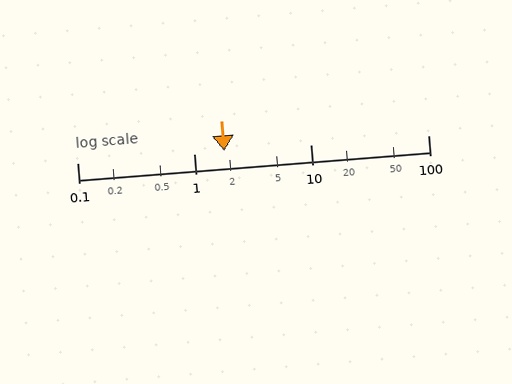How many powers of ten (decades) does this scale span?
The scale spans 3 decades, from 0.1 to 100.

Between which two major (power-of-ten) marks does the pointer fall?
The pointer is between 1 and 10.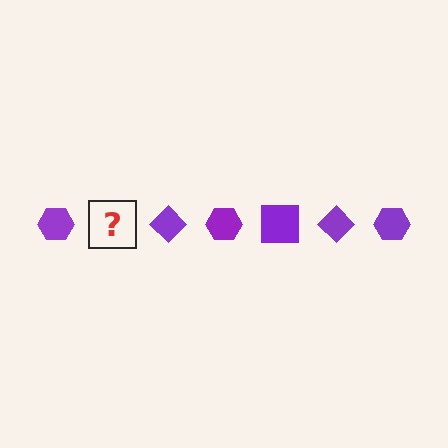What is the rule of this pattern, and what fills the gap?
The rule is that the pattern cycles through hexagon, square, diamond shapes in purple. The gap should be filled with a purple square.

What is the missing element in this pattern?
The missing element is a purple square.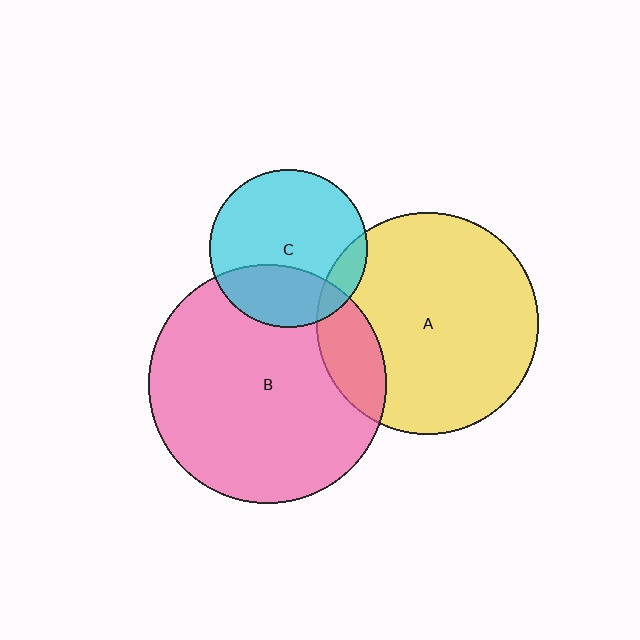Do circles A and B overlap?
Yes.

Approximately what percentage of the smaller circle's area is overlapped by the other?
Approximately 15%.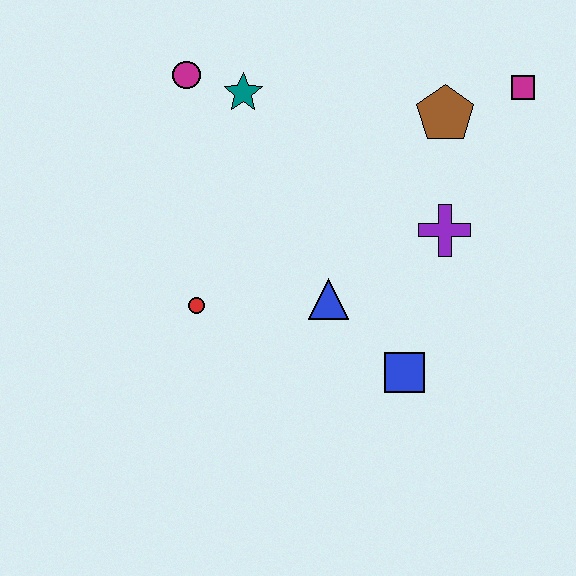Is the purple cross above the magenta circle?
No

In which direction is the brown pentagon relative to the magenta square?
The brown pentagon is to the left of the magenta square.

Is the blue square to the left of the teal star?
No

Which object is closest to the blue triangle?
The blue square is closest to the blue triangle.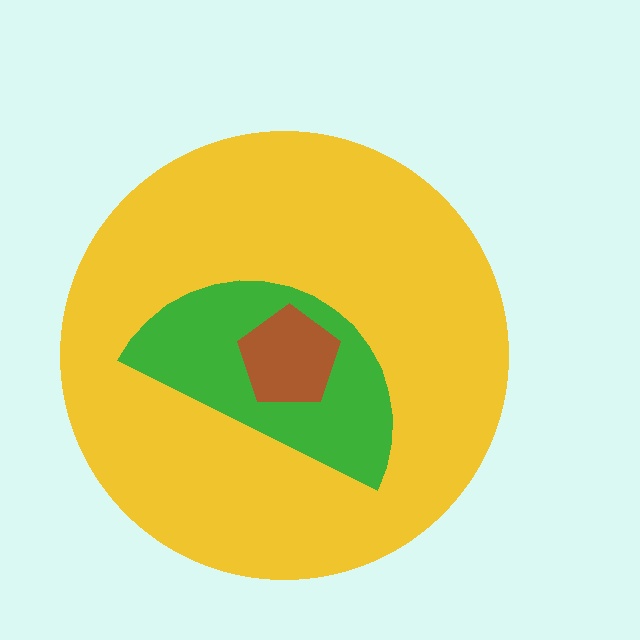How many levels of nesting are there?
3.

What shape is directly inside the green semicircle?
The brown pentagon.